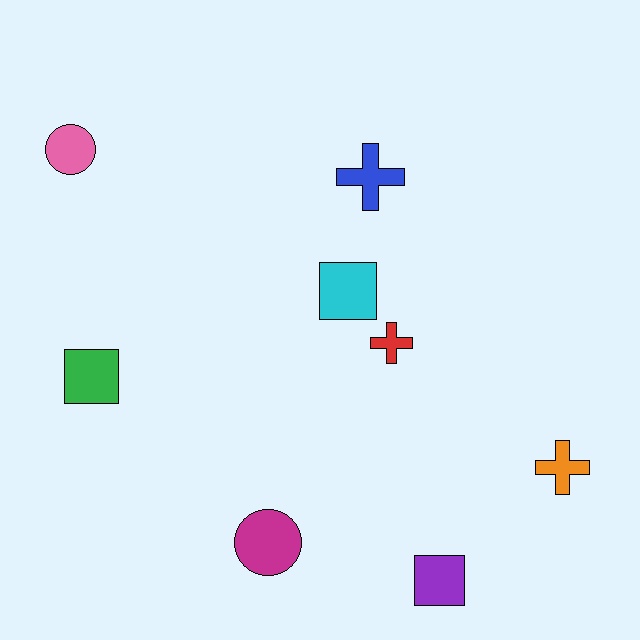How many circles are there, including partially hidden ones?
There are 2 circles.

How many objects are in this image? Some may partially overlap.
There are 8 objects.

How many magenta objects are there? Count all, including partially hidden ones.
There is 1 magenta object.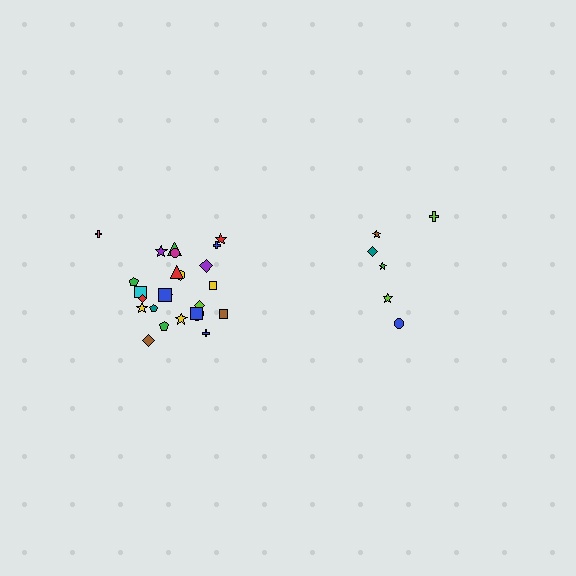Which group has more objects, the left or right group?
The left group.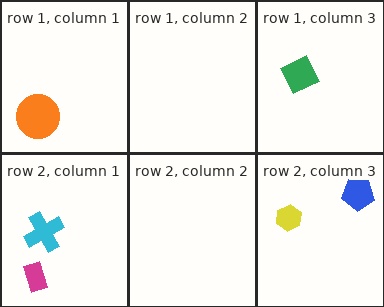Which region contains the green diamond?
The row 1, column 3 region.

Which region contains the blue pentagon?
The row 2, column 3 region.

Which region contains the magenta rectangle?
The row 2, column 1 region.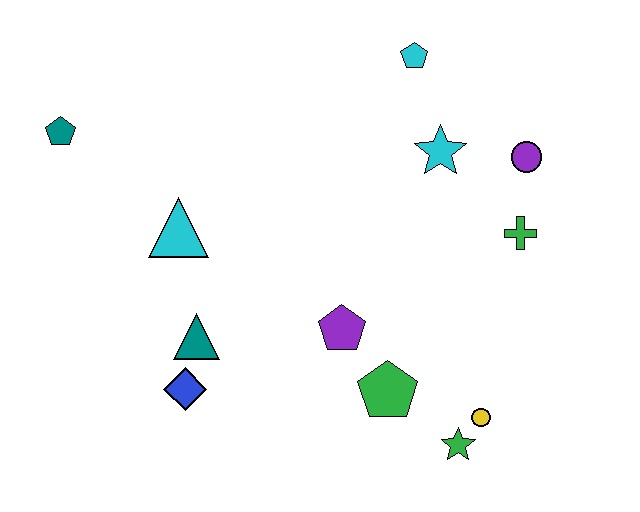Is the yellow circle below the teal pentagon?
Yes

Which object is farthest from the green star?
The teal pentagon is farthest from the green star.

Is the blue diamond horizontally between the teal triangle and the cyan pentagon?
No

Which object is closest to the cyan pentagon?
The cyan star is closest to the cyan pentagon.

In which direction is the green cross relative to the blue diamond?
The green cross is to the right of the blue diamond.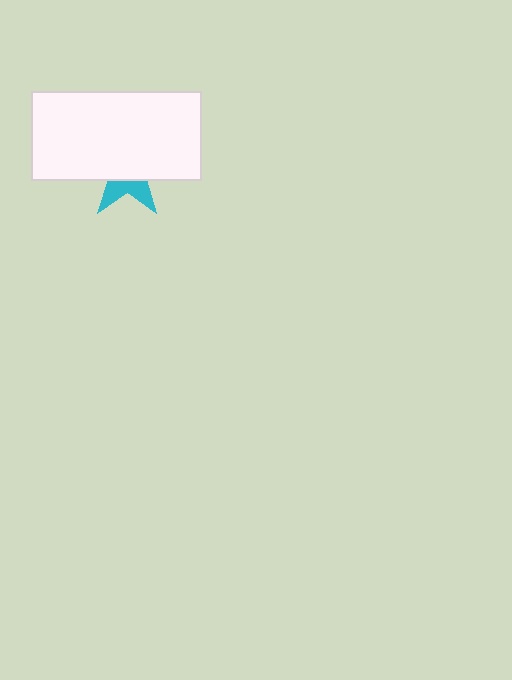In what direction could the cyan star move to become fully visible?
The cyan star could move down. That would shift it out from behind the white rectangle entirely.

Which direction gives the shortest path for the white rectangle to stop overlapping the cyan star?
Moving up gives the shortest separation.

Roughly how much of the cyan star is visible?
A small part of it is visible (roughly 33%).